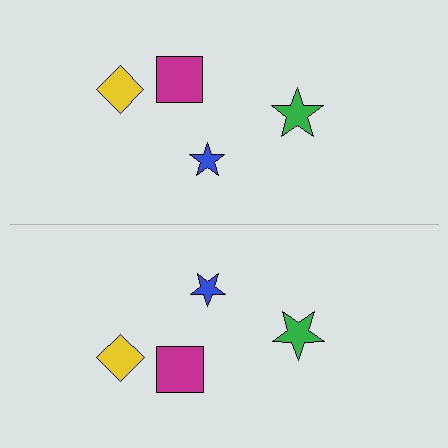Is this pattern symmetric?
Yes, this pattern has bilateral (reflection) symmetry.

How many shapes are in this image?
There are 8 shapes in this image.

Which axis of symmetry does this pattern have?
The pattern has a horizontal axis of symmetry running through the center of the image.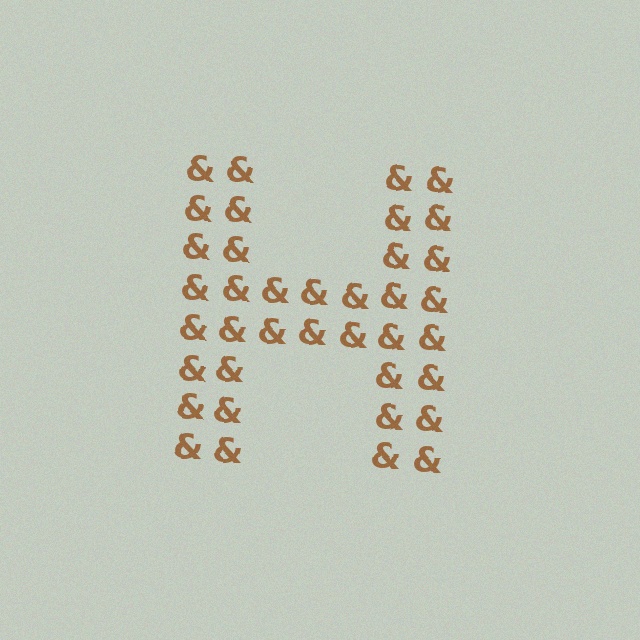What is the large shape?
The large shape is the letter H.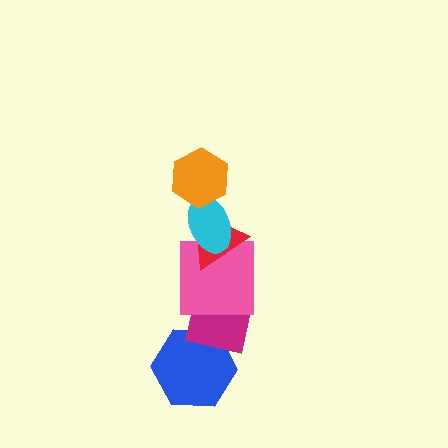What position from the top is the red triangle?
The red triangle is 3rd from the top.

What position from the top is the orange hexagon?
The orange hexagon is 1st from the top.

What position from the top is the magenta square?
The magenta square is 5th from the top.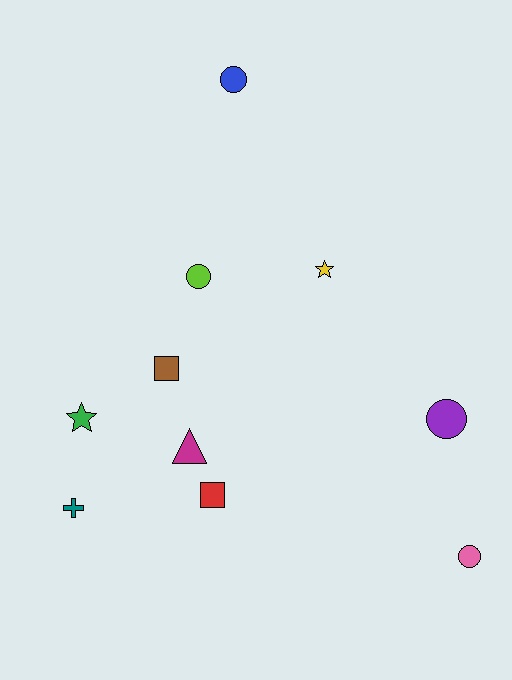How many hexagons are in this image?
There are no hexagons.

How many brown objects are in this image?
There is 1 brown object.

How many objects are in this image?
There are 10 objects.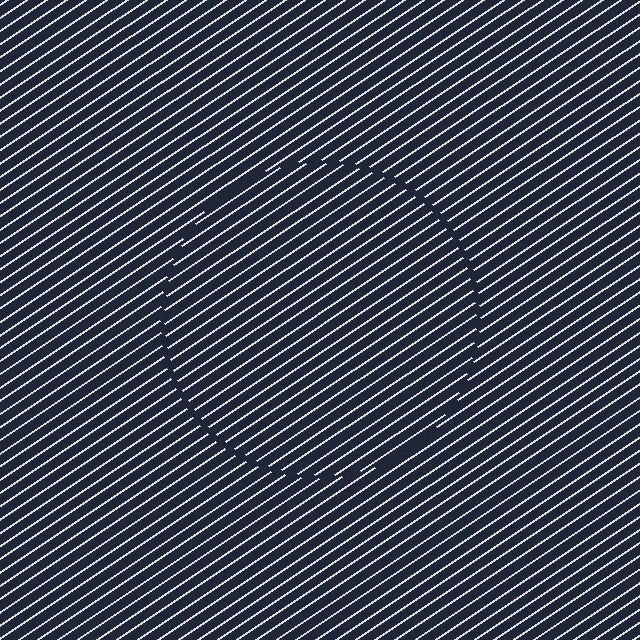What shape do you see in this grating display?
An illusory circle. The interior of the shape contains the same grating, shifted by half a period — the contour is defined by the phase discontinuity where line-ends from the inner and outer gratings abut.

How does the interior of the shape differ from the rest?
The interior of the shape contains the same grating, shifted by half a period — the contour is defined by the phase discontinuity where line-ends from the inner and outer gratings abut.